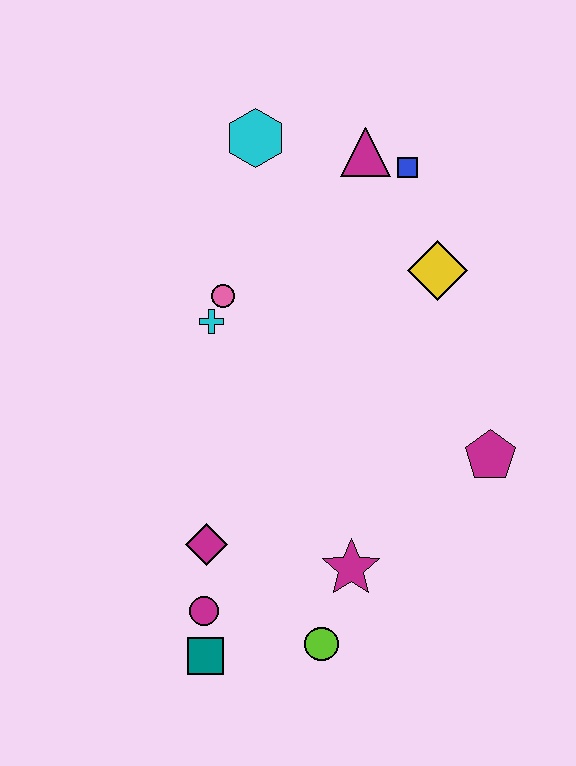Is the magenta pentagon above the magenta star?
Yes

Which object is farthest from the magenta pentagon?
The cyan hexagon is farthest from the magenta pentagon.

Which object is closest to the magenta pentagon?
The magenta star is closest to the magenta pentagon.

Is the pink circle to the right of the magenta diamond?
Yes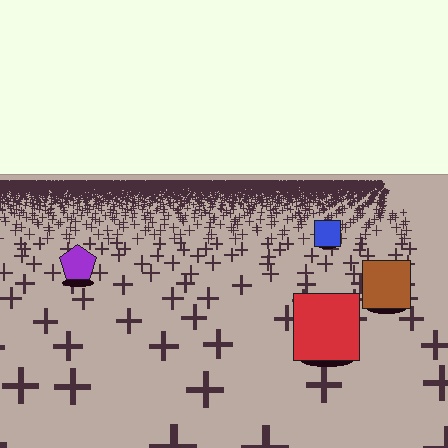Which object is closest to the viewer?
The red square is closest. The texture marks near it are larger and more spread out.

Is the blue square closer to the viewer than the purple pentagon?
No. The purple pentagon is closer — you can tell from the texture gradient: the ground texture is coarser near it.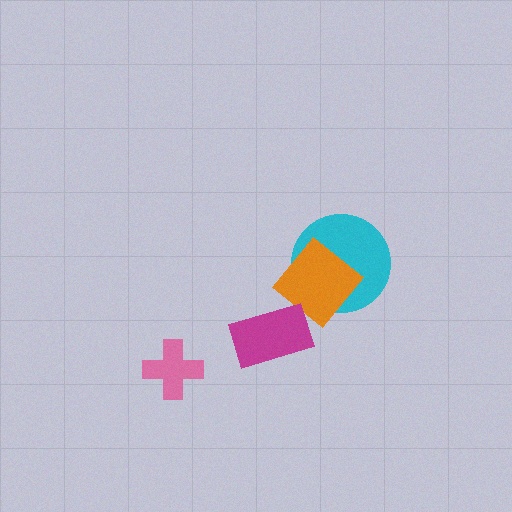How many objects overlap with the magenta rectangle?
0 objects overlap with the magenta rectangle.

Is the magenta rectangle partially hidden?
No, no other shape covers it.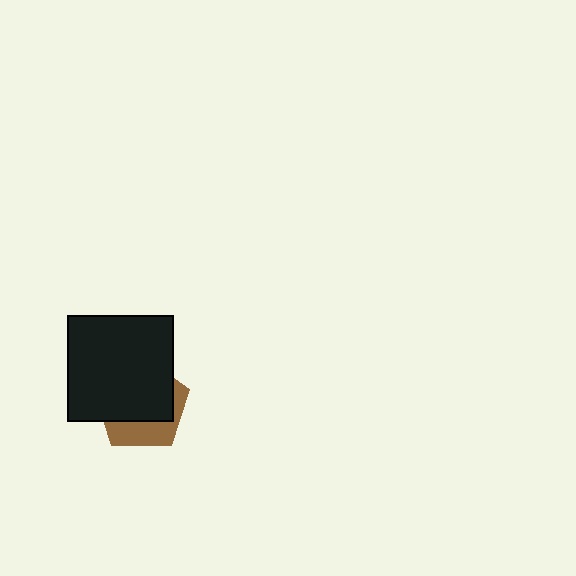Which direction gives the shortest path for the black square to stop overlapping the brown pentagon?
Moving toward the upper-left gives the shortest separation.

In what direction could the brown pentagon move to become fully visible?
The brown pentagon could move toward the lower-right. That would shift it out from behind the black square entirely.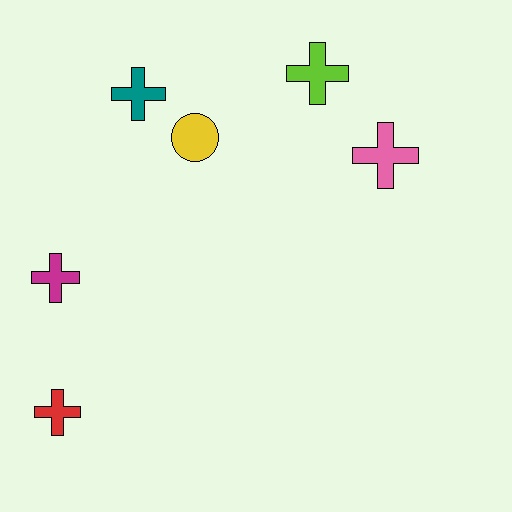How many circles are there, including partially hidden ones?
There is 1 circle.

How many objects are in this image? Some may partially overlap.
There are 6 objects.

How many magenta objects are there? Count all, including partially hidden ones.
There is 1 magenta object.